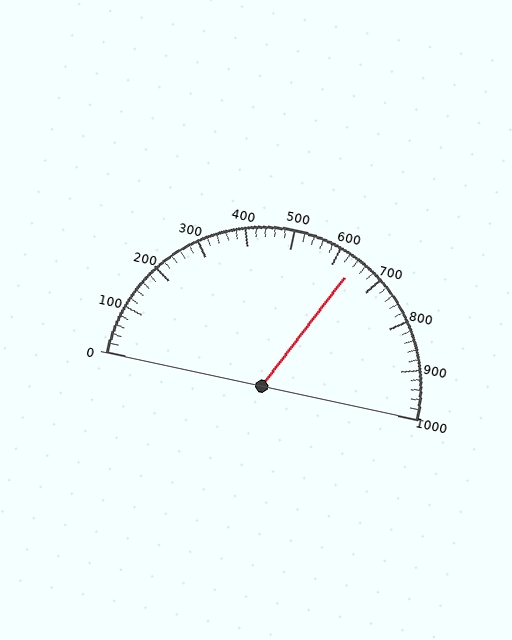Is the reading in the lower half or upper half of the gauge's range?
The reading is in the upper half of the range (0 to 1000).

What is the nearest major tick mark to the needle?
The nearest major tick mark is 600.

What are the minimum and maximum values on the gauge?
The gauge ranges from 0 to 1000.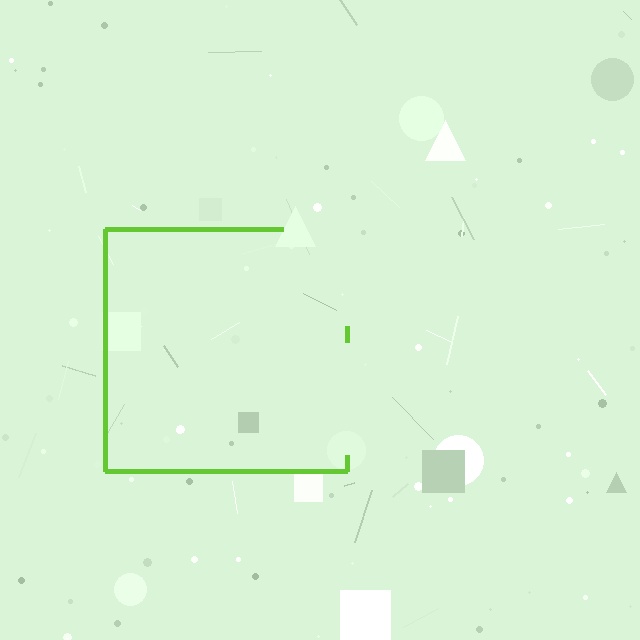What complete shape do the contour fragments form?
The contour fragments form a square.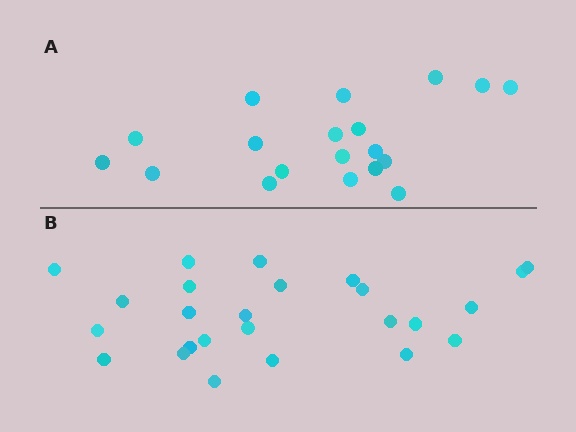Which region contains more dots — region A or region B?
Region B (the bottom region) has more dots.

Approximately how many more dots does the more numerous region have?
Region B has about 6 more dots than region A.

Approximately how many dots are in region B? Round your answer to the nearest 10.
About 20 dots. (The exact count is 25, which rounds to 20.)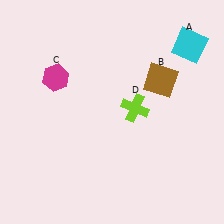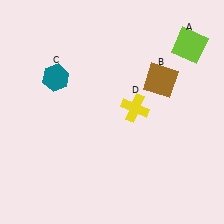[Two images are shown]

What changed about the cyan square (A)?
In Image 1, A is cyan. In Image 2, it changed to lime.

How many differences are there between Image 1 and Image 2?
There are 3 differences between the two images.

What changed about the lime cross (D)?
In Image 1, D is lime. In Image 2, it changed to yellow.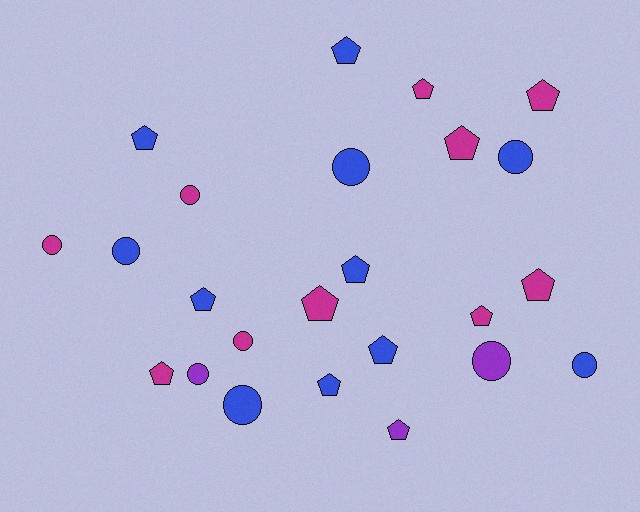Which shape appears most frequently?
Pentagon, with 14 objects.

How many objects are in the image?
There are 24 objects.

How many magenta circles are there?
There are 3 magenta circles.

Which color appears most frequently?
Blue, with 11 objects.